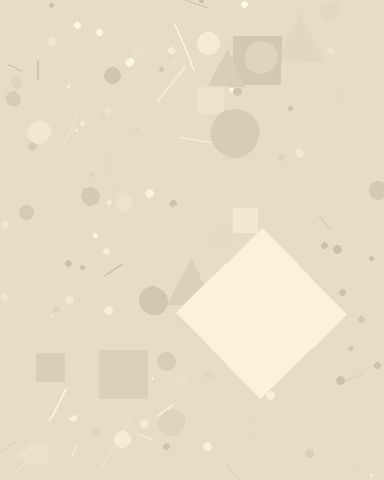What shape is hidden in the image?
A diamond is hidden in the image.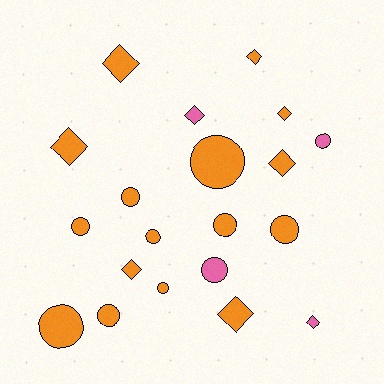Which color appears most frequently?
Orange, with 16 objects.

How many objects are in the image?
There are 20 objects.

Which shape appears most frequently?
Circle, with 11 objects.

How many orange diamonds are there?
There are 7 orange diamonds.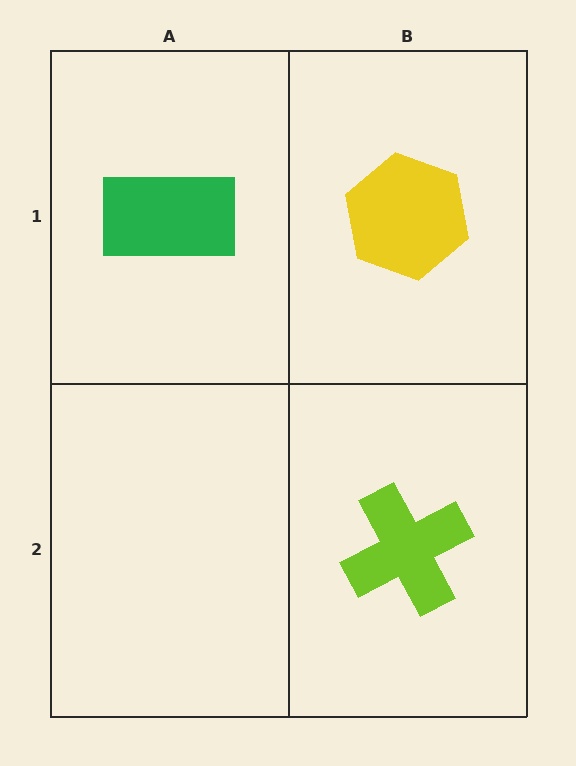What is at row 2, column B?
A lime cross.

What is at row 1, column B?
A yellow hexagon.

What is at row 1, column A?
A green rectangle.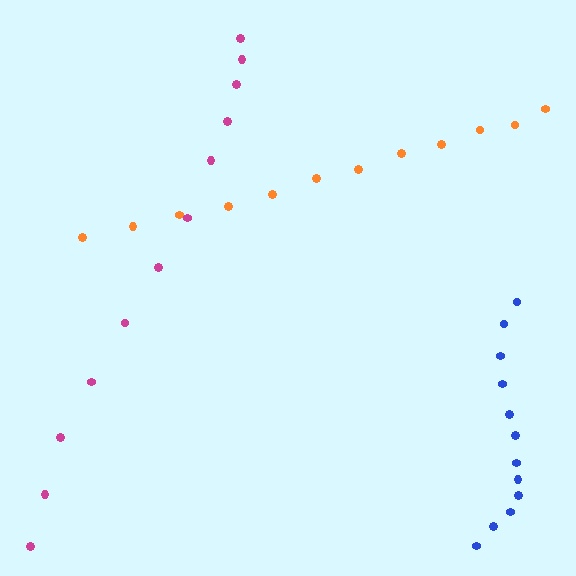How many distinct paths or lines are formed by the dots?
There are 3 distinct paths.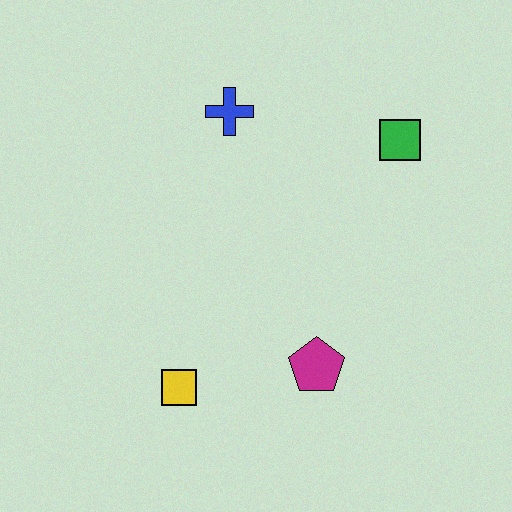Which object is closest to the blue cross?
The green square is closest to the blue cross.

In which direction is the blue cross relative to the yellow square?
The blue cross is above the yellow square.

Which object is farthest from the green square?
The yellow square is farthest from the green square.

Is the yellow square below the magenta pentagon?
Yes